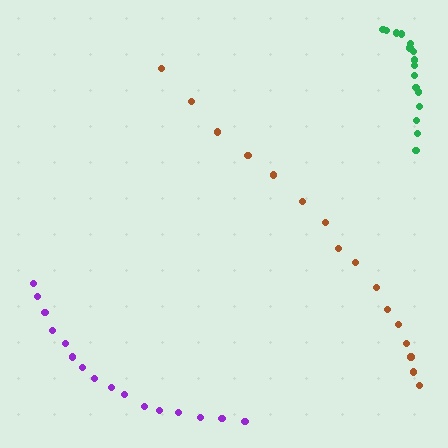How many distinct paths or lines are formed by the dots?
There are 3 distinct paths.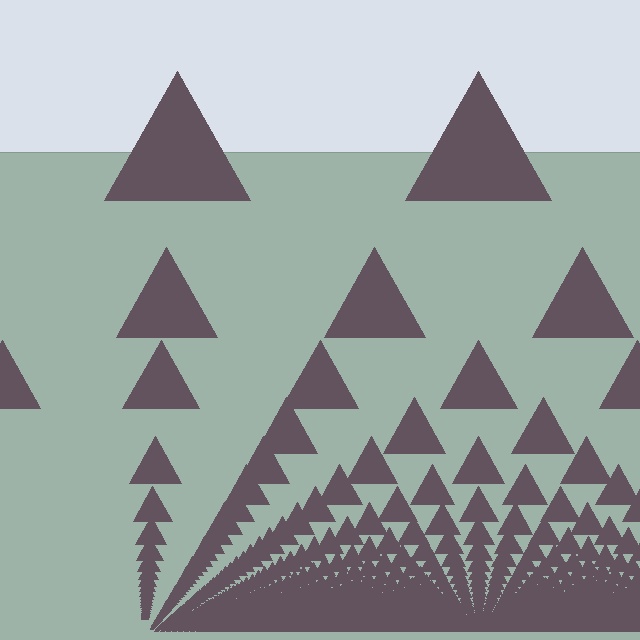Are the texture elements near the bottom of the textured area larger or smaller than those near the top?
Smaller. The gradient is inverted — elements near the bottom are smaller and denser.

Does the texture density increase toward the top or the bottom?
Density increases toward the bottom.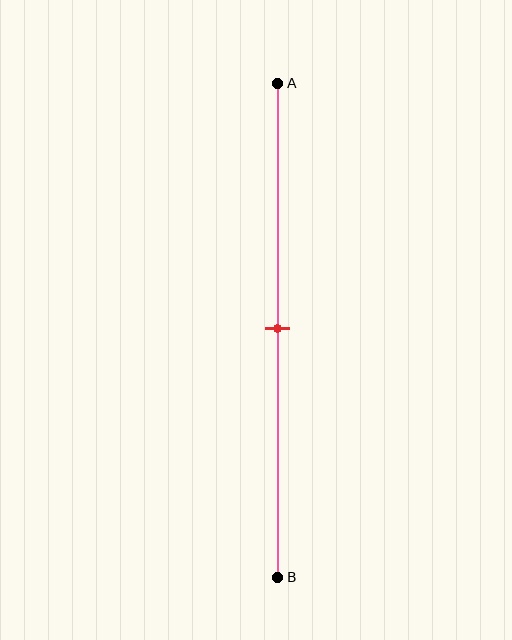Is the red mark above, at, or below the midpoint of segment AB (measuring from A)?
The red mark is approximately at the midpoint of segment AB.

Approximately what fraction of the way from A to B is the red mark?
The red mark is approximately 50% of the way from A to B.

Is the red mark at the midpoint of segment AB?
Yes, the mark is approximately at the midpoint.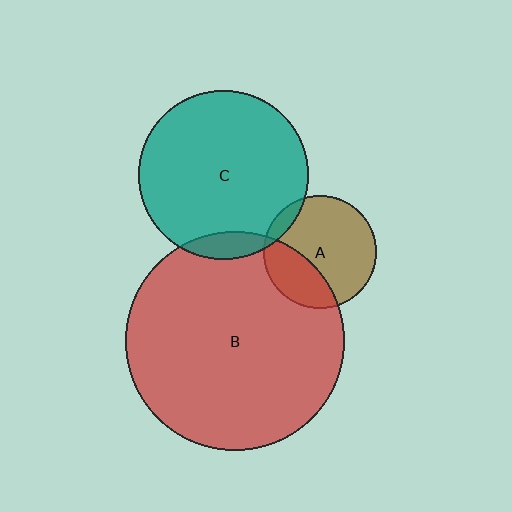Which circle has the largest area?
Circle B (red).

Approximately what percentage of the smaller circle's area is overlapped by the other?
Approximately 30%.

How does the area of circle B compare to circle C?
Approximately 1.7 times.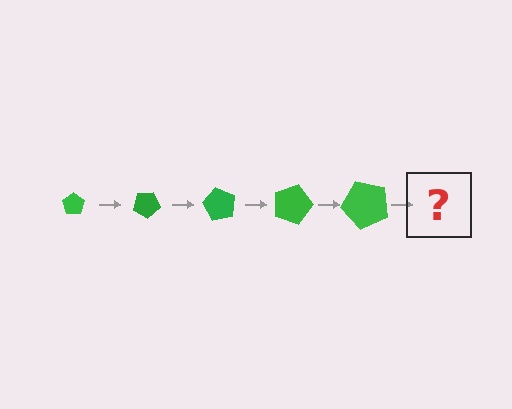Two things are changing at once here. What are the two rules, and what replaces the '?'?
The two rules are that the pentagon grows larger each step and it rotates 30 degrees each step. The '?' should be a pentagon, larger than the previous one and rotated 150 degrees from the start.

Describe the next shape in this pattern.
It should be a pentagon, larger than the previous one and rotated 150 degrees from the start.